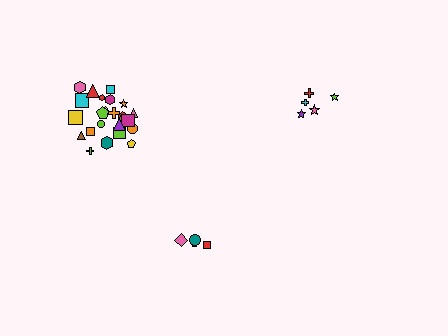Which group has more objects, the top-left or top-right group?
The top-left group.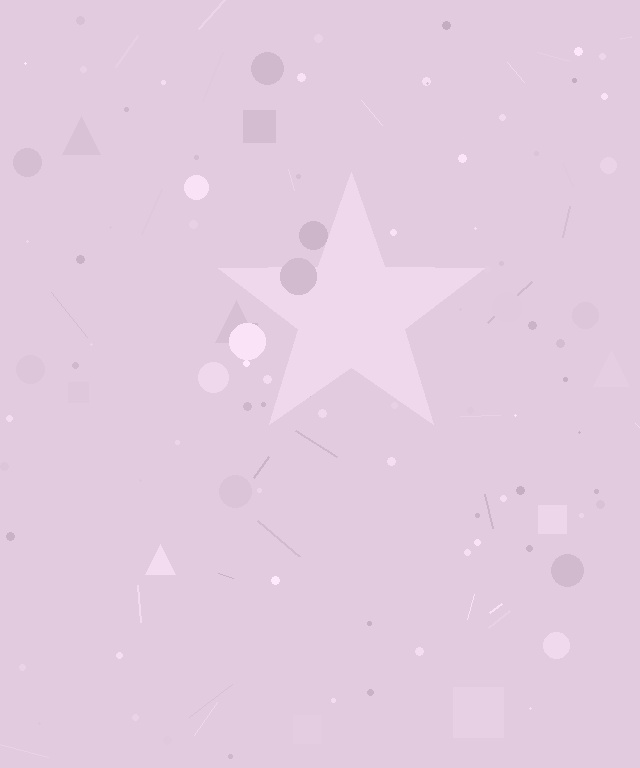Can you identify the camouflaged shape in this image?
The camouflaged shape is a star.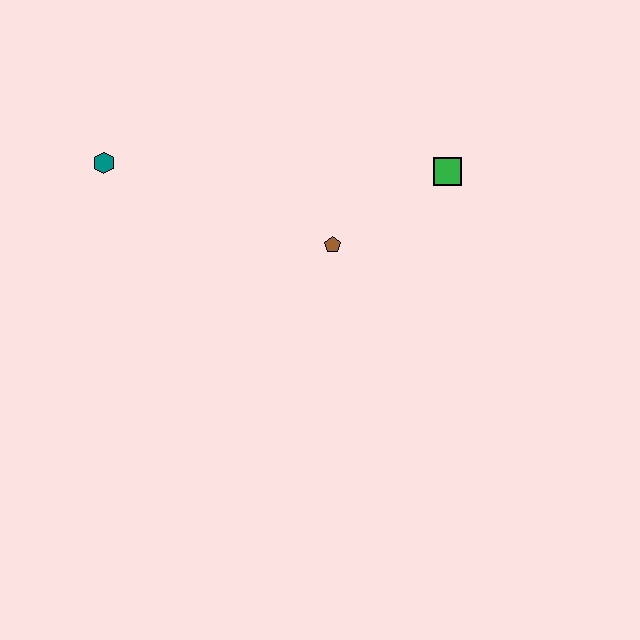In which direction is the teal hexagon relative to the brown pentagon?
The teal hexagon is to the left of the brown pentagon.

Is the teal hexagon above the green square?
Yes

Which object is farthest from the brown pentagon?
The teal hexagon is farthest from the brown pentagon.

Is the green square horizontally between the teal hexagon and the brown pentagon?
No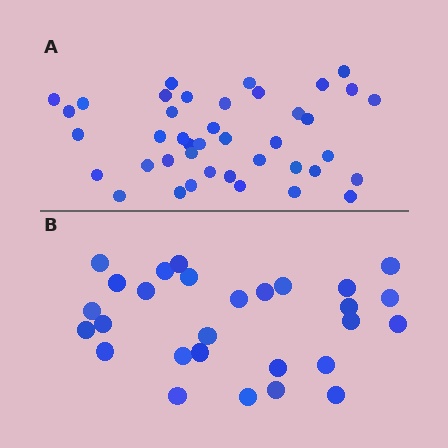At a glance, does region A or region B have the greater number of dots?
Region A (the top region) has more dots.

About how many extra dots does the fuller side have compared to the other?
Region A has approximately 15 more dots than region B.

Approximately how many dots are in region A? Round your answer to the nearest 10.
About 40 dots. (The exact count is 41, which rounds to 40.)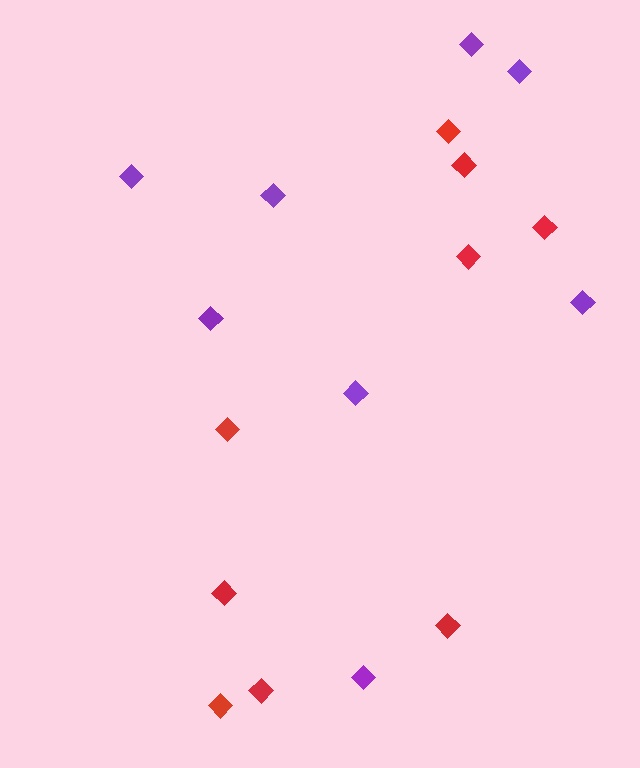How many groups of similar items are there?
There are 2 groups: one group of red diamonds (9) and one group of purple diamonds (8).